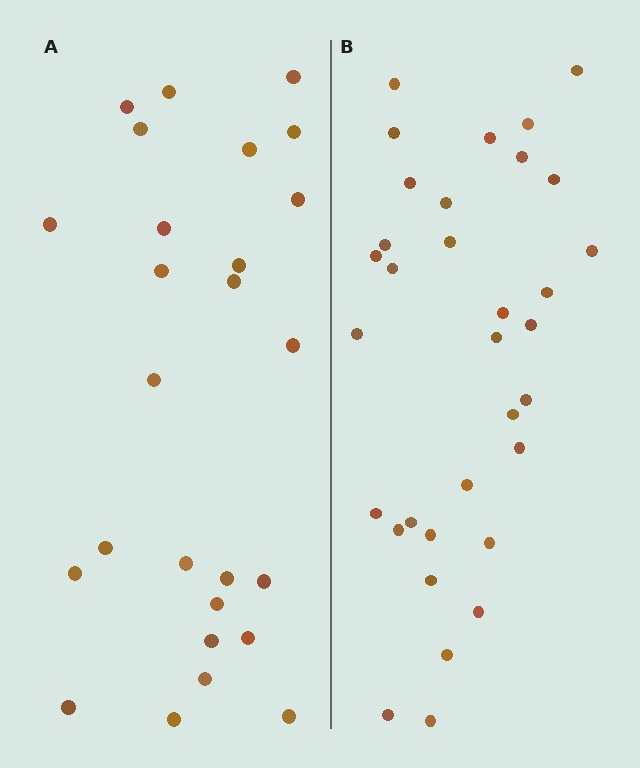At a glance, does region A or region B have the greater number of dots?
Region B (the right region) has more dots.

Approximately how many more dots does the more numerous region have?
Region B has roughly 8 or so more dots than region A.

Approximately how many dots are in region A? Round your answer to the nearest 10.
About 30 dots. (The exact count is 26, which rounds to 30.)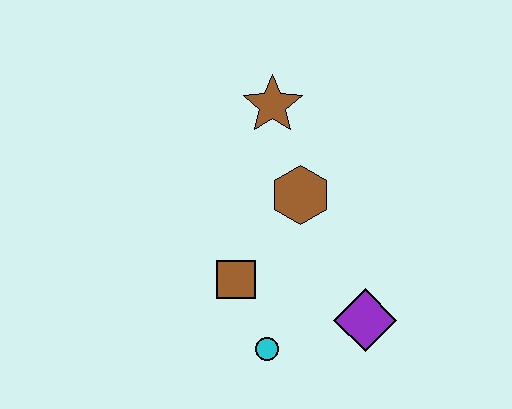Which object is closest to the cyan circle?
The brown square is closest to the cyan circle.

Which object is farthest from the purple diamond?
The brown star is farthest from the purple diamond.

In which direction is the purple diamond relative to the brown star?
The purple diamond is below the brown star.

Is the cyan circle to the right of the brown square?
Yes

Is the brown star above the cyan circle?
Yes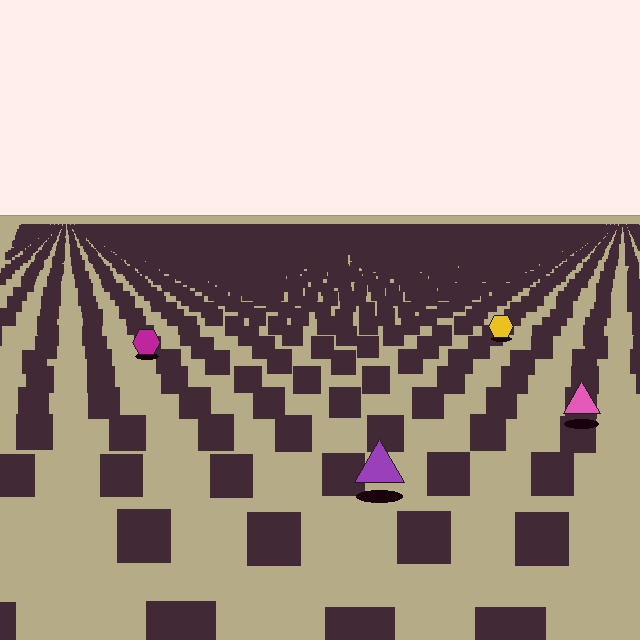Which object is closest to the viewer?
The purple triangle is closest. The texture marks near it are larger and more spread out.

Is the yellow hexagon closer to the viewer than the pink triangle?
No. The pink triangle is closer — you can tell from the texture gradient: the ground texture is coarser near it.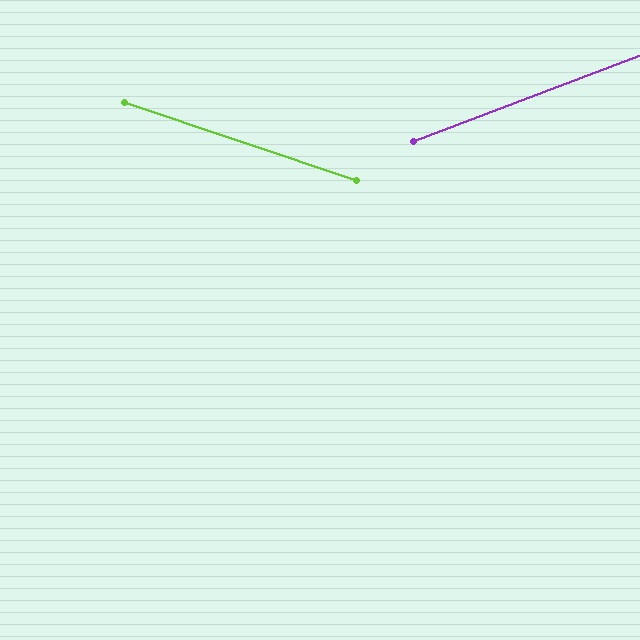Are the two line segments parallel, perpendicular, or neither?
Neither parallel nor perpendicular — they differ by about 39°.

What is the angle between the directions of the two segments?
Approximately 39 degrees.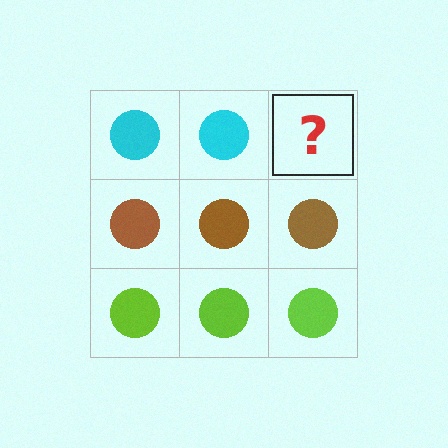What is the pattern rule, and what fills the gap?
The rule is that each row has a consistent color. The gap should be filled with a cyan circle.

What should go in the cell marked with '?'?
The missing cell should contain a cyan circle.